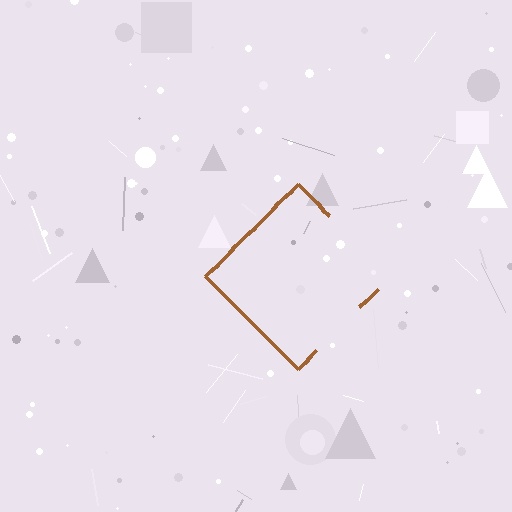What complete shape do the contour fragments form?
The contour fragments form a diamond.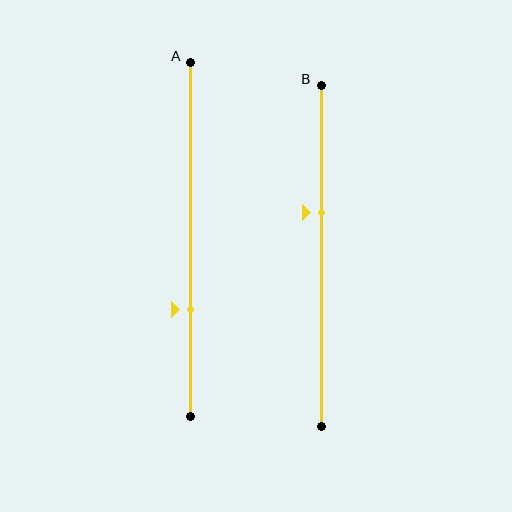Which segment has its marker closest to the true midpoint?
Segment B has its marker closest to the true midpoint.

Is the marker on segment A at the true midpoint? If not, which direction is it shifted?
No, the marker on segment A is shifted downward by about 20% of the segment length.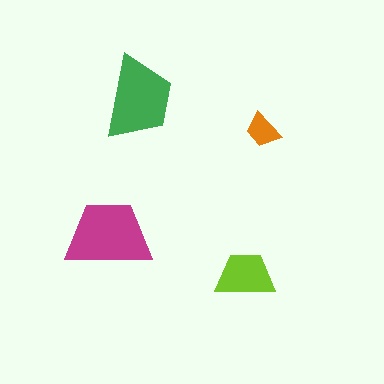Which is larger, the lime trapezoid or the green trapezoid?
The green one.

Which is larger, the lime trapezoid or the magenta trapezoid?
The magenta one.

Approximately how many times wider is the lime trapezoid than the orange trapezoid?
About 1.5 times wider.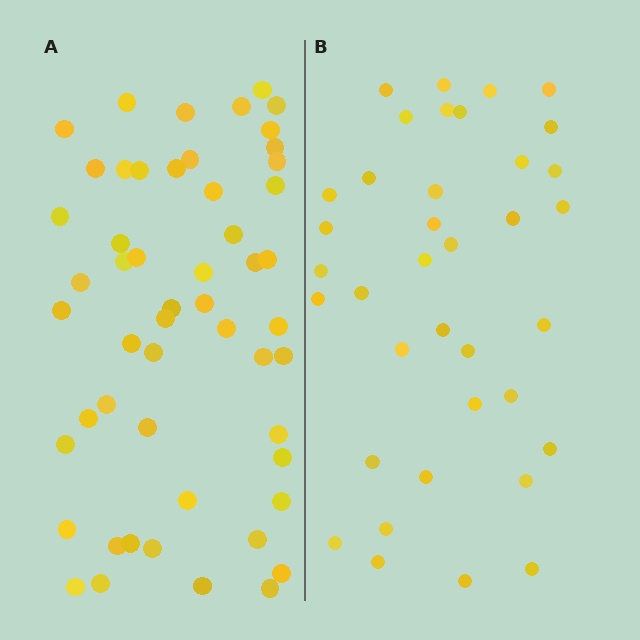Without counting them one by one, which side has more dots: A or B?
Region A (the left region) has more dots.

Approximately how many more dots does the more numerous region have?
Region A has approximately 15 more dots than region B.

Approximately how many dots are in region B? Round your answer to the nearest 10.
About 40 dots. (The exact count is 37, which rounds to 40.)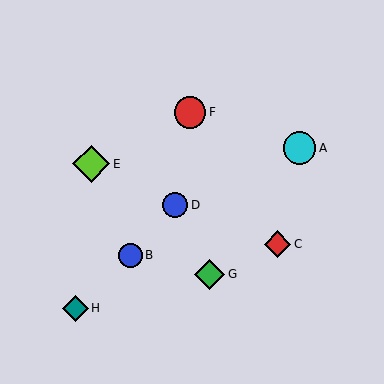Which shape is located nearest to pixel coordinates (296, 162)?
The cyan circle (labeled A) at (300, 148) is nearest to that location.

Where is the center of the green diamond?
The center of the green diamond is at (209, 274).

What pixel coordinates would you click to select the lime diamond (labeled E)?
Click at (91, 164) to select the lime diamond E.